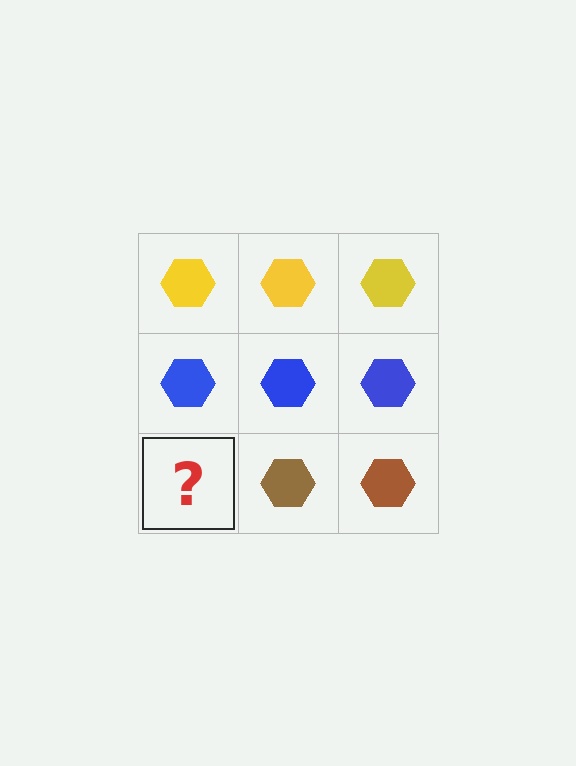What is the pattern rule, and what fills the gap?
The rule is that each row has a consistent color. The gap should be filled with a brown hexagon.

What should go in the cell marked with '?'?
The missing cell should contain a brown hexagon.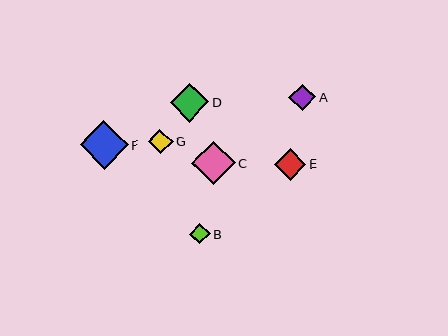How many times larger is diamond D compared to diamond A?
Diamond D is approximately 1.5 times the size of diamond A.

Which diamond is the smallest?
Diamond B is the smallest with a size of approximately 21 pixels.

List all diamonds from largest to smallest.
From largest to smallest: F, C, D, E, A, G, B.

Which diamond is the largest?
Diamond F is the largest with a size of approximately 48 pixels.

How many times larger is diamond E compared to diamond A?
Diamond E is approximately 1.2 times the size of diamond A.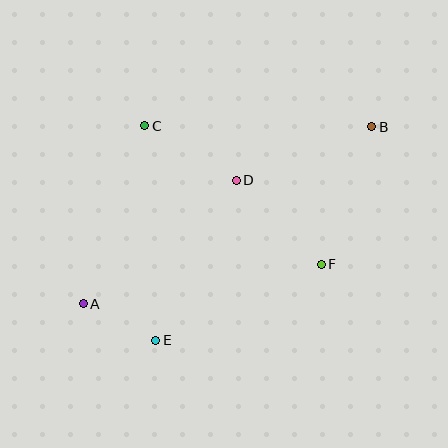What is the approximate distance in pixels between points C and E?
The distance between C and E is approximately 215 pixels.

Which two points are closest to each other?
Points A and E are closest to each other.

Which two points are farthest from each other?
Points A and B are farthest from each other.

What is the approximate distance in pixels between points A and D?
The distance between A and D is approximately 197 pixels.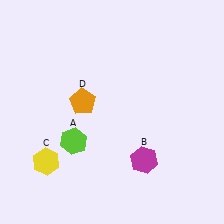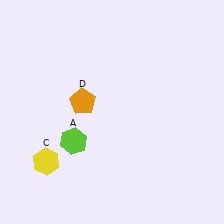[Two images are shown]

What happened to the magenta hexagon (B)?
The magenta hexagon (B) was removed in Image 2. It was in the bottom-right area of Image 1.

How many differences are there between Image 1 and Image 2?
There is 1 difference between the two images.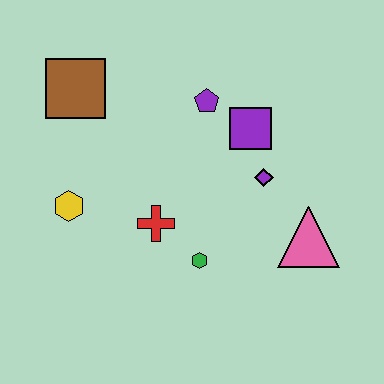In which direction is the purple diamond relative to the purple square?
The purple diamond is below the purple square.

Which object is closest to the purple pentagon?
The purple square is closest to the purple pentagon.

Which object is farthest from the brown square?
The pink triangle is farthest from the brown square.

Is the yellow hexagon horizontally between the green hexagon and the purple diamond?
No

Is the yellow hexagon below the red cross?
No